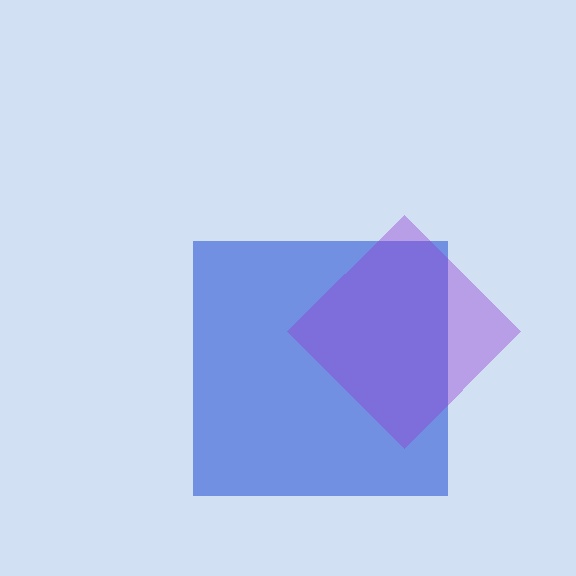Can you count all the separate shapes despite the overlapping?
Yes, there are 2 separate shapes.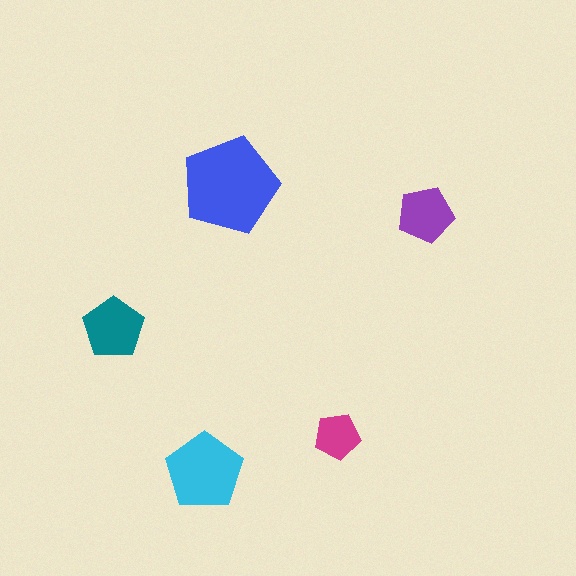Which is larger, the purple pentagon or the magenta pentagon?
The purple one.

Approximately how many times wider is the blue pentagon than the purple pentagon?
About 1.5 times wider.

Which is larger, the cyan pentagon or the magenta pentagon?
The cyan one.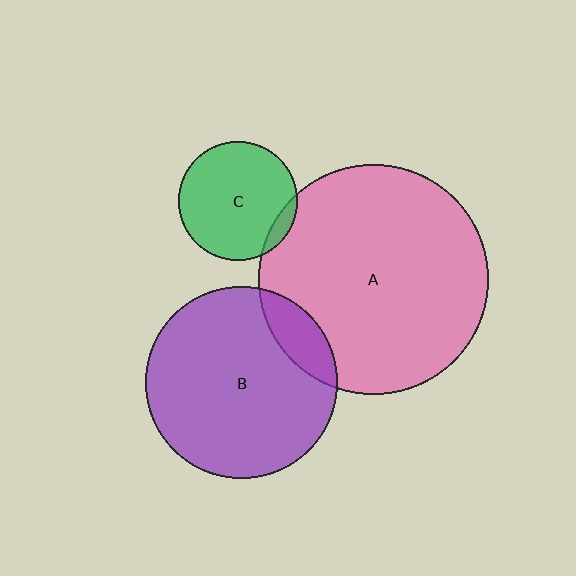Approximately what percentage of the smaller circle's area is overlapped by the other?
Approximately 10%.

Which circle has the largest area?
Circle A (pink).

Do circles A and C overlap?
Yes.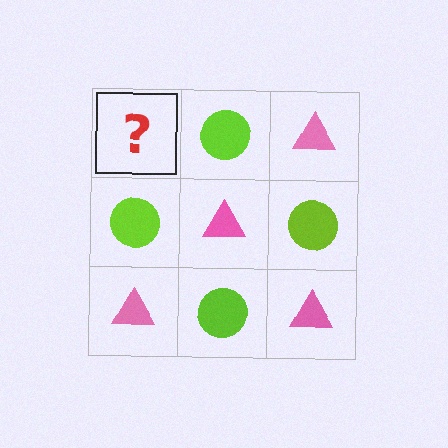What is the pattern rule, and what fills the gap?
The rule is that it alternates pink triangle and lime circle in a checkerboard pattern. The gap should be filled with a pink triangle.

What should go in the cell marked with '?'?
The missing cell should contain a pink triangle.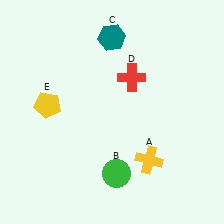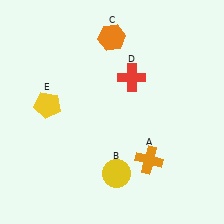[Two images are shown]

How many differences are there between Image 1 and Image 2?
There are 3 differences between the two images.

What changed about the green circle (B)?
In Image 1, B is green. In Image 2, it changed to yellow.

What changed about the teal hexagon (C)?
In Image 1, C is teal. In Image 2, it changed to orange.